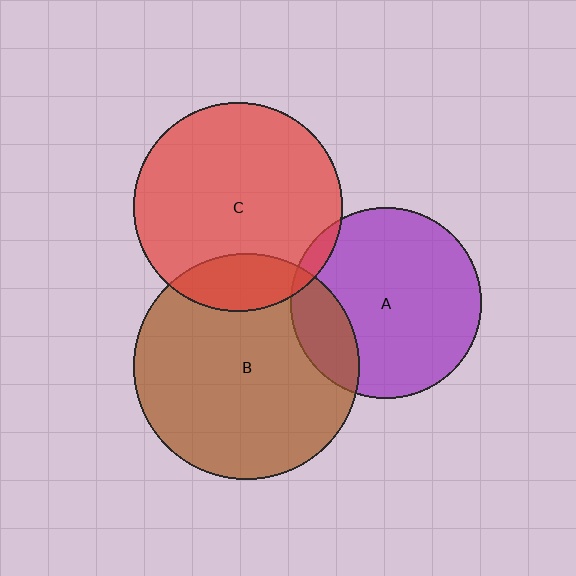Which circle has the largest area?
Circle B (brown).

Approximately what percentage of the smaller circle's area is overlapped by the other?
Approximately 15%.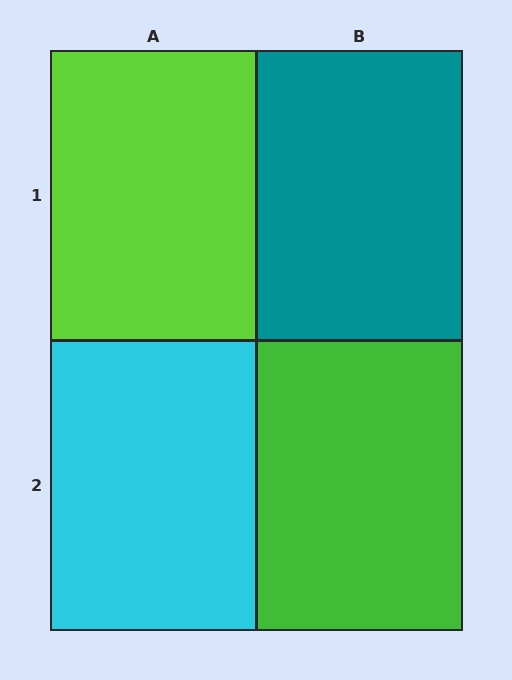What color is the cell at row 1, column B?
Teal.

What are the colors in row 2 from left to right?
Cyan, green.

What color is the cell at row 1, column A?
Lime.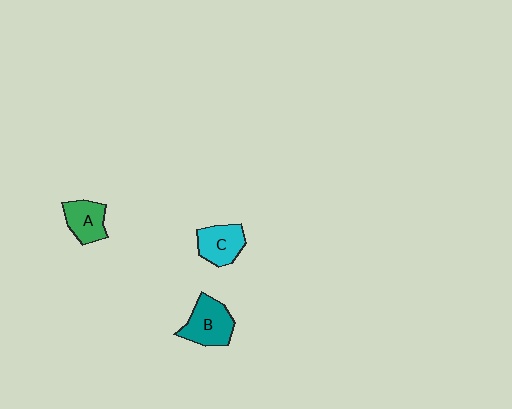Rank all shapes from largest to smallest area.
From largest to smallest: B (teal), C (cyan), A (green).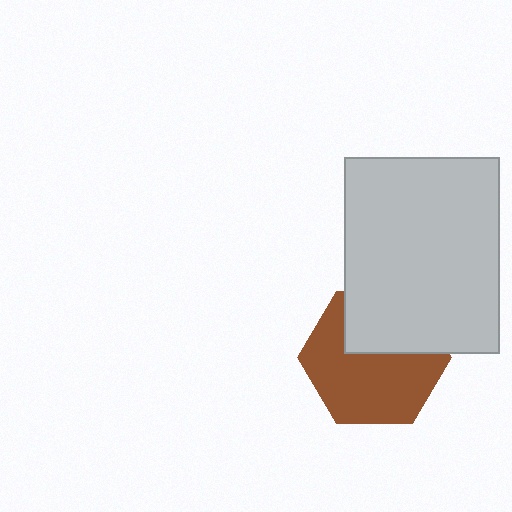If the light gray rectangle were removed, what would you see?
You would see the complete brown hexagon.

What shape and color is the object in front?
The object in front is a light gray rectangle.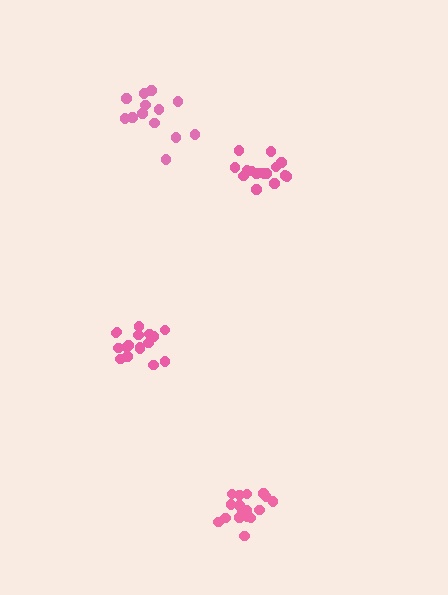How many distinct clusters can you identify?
There are 4 distinct clusters.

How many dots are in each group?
Group 1: 13 dots, Group 2: 16 dots, Group 3: 19 dots, Group 4: 17 dots (65 total).